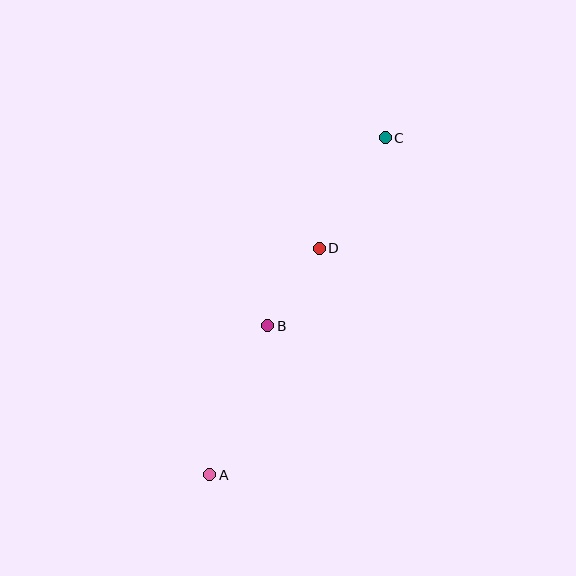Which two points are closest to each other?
Points B and D are closest to each other.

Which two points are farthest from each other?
Points A and C are farthest from each other.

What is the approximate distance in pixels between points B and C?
The distance between B and C is approximately 222 pixels.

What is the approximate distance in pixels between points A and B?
The distance between A and B is approximately 160 pixels.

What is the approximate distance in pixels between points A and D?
The distance between A and D is approximately 252 pixels.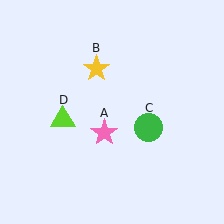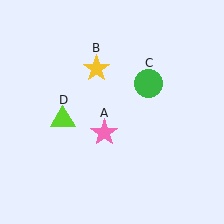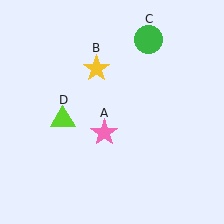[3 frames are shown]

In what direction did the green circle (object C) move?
The green circle (object C) moved up.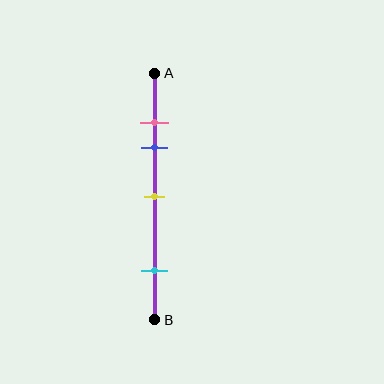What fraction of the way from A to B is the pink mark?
The pink mark is approximately 20% (0.2) of the way from A to B.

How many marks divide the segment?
There are 4 marks dividing the segment.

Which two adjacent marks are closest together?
The pink and blue marks are the closest adjacent pair.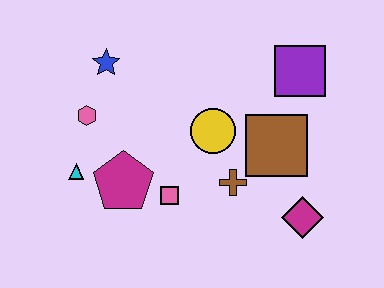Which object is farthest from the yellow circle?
The cyan triangle is farthest from the yellow circle.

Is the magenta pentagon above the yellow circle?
No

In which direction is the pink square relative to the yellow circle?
The pink square is below the yellow circle.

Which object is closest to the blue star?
The pink hexagon is closest to the blue star.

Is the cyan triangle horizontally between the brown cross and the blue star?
No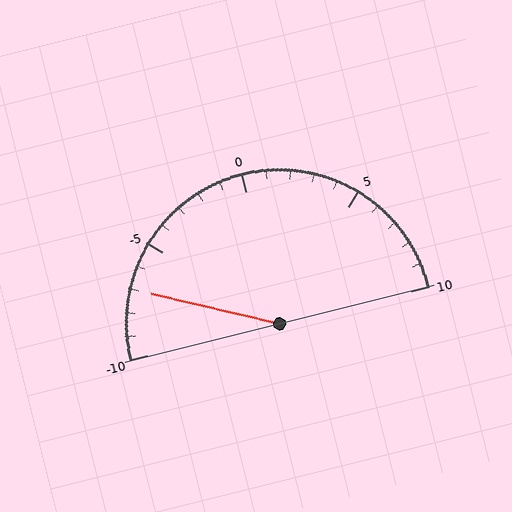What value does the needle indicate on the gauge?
The needle indicates approximately -7.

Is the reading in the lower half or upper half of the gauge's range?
The reading is in the lower half of the range (-10 to 10).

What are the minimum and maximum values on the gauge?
The gauge ranges from -10 to 10.